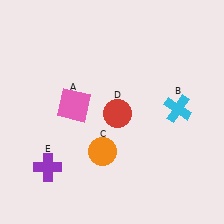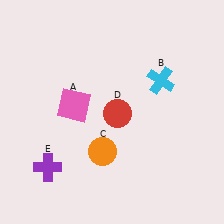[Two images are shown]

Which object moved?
The cyan cross (B) moved up.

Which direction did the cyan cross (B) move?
The cyan cross (B) moved up.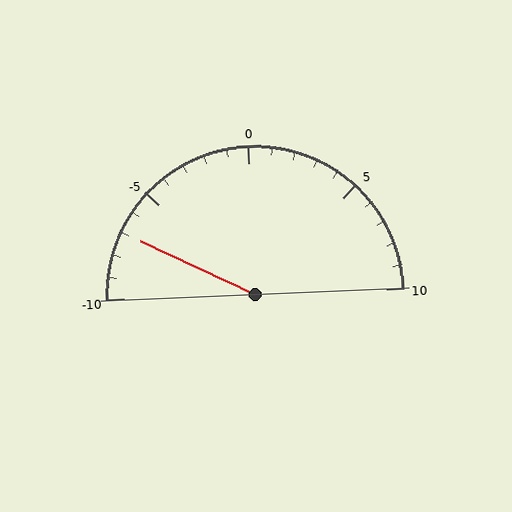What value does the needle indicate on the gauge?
The needle indicates approximately -7.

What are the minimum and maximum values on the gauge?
The gauge ranges from -10 to 10.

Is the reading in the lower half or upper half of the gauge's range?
The reading is in the lower half of the range (-10 to 10).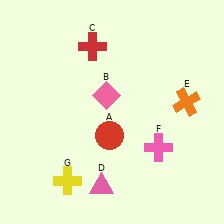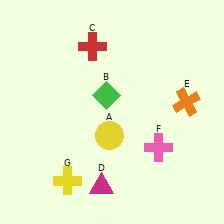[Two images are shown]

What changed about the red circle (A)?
In Image 1, A is red. In Image 2, it changed to yellow.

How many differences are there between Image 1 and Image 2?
There are 3 differences between the two images.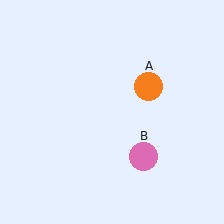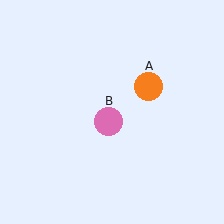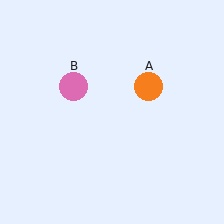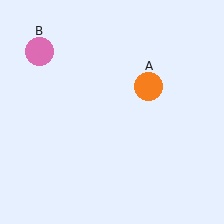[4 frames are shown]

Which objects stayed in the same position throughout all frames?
Orange circle (object A) remained stationary.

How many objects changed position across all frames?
1 object changed position: pink circle (object B).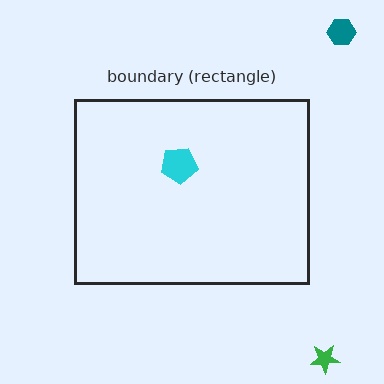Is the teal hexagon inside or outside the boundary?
Outside.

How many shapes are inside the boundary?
1 inside, 2 outside.